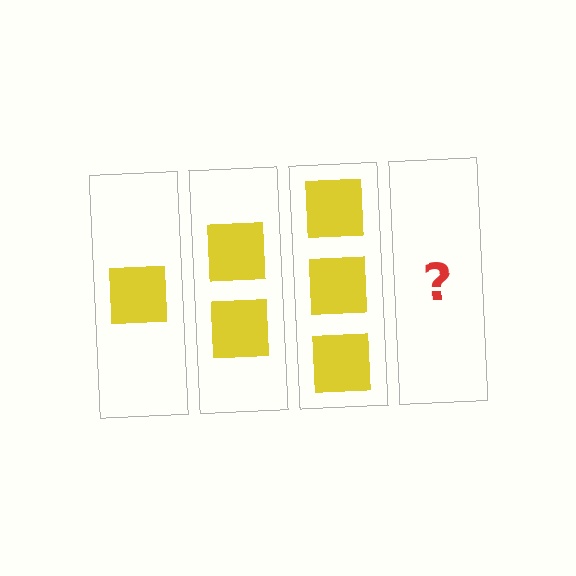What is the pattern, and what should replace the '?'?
The pattern is that each step adds one more square. The '?' should be 4 squares.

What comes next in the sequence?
The next element should be 4 squares.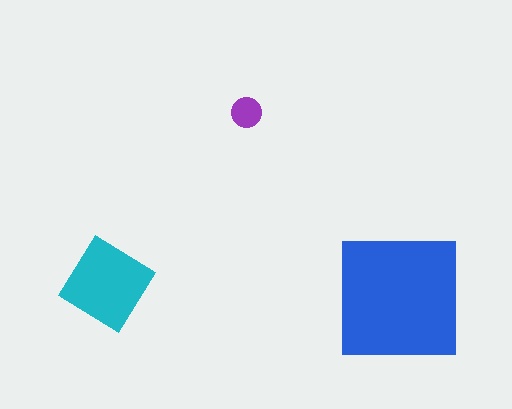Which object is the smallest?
The purple circle.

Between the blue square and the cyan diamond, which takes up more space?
The blue square.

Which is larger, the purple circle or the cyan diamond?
The cyan diamond.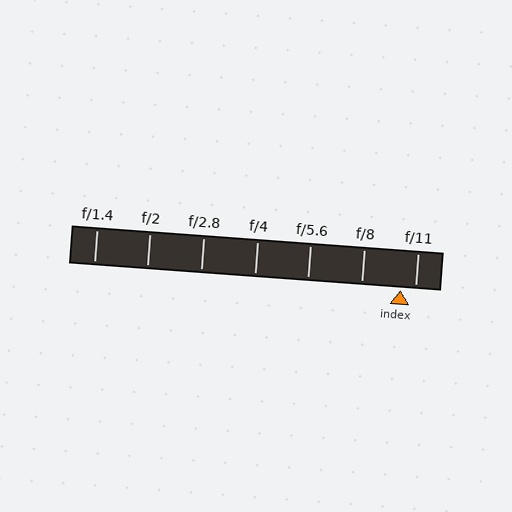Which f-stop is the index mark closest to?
The index mark is closest to f/11.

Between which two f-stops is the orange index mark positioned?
The index mark is between f/8 and f/11.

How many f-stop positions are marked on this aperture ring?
There are 7 f-stop positions marked.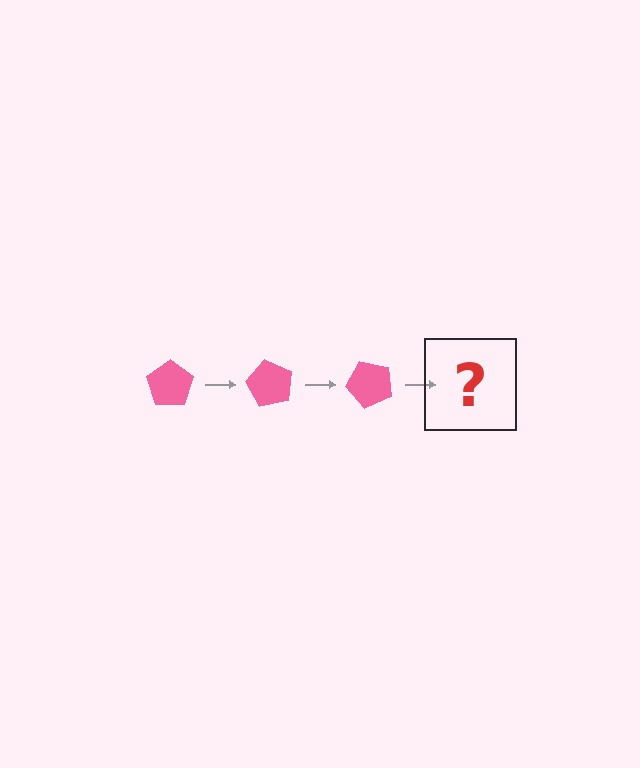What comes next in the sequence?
The next element should be a pink pentagon rotated 180 degrees.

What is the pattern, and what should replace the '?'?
The pattern is that the pentagon rotates 60 degrees each step. The '?' should be a pink pentagon rotated 180 degrees.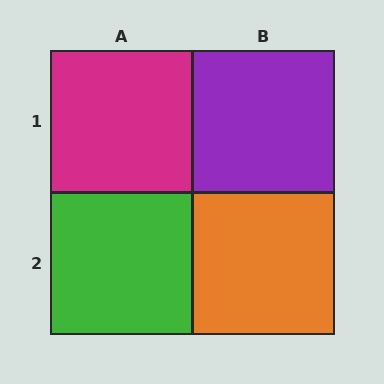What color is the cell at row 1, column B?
Purple.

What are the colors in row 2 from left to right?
Green, orange.